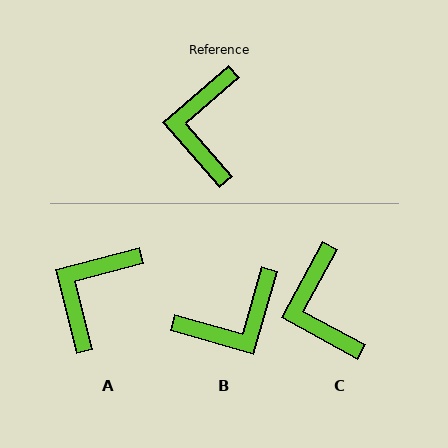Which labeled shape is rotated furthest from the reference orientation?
B, about 123 degrees away.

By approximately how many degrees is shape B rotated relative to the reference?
Approximately 123 degrees counter-clockwise.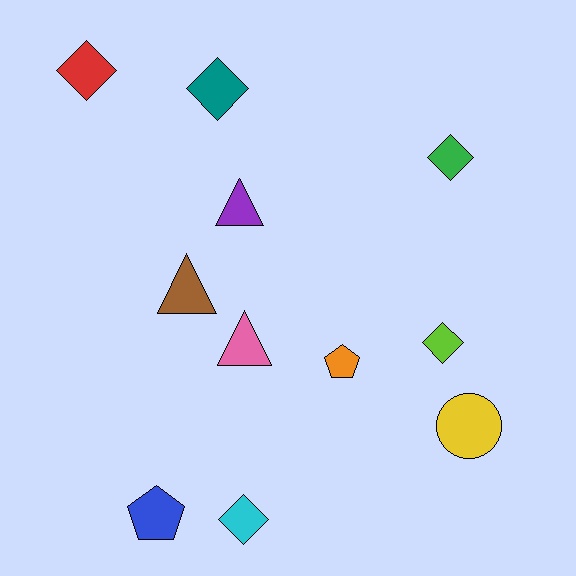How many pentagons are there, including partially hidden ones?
There are 2 pentagons.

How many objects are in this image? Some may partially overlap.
There are 11 objects.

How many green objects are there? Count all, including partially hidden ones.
There is 1 green object.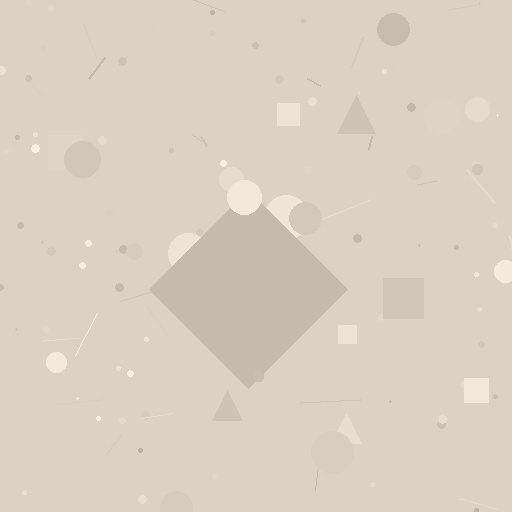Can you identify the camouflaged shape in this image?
The camouflaged shape is a diamond.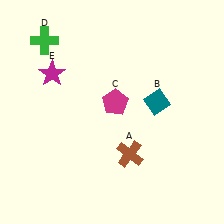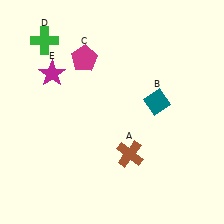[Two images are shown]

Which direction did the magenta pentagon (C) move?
The magenta pentagon (C) moved up.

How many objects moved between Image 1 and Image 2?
1 object moved between the two images.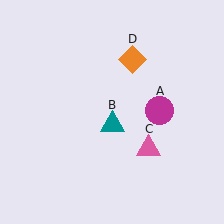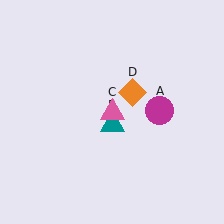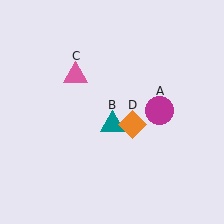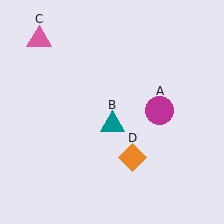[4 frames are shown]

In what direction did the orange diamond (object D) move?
The orange diamond (object D) moved down.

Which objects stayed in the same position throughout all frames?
Magenta circle (object A) and teal triangle (object B) remained stationary.